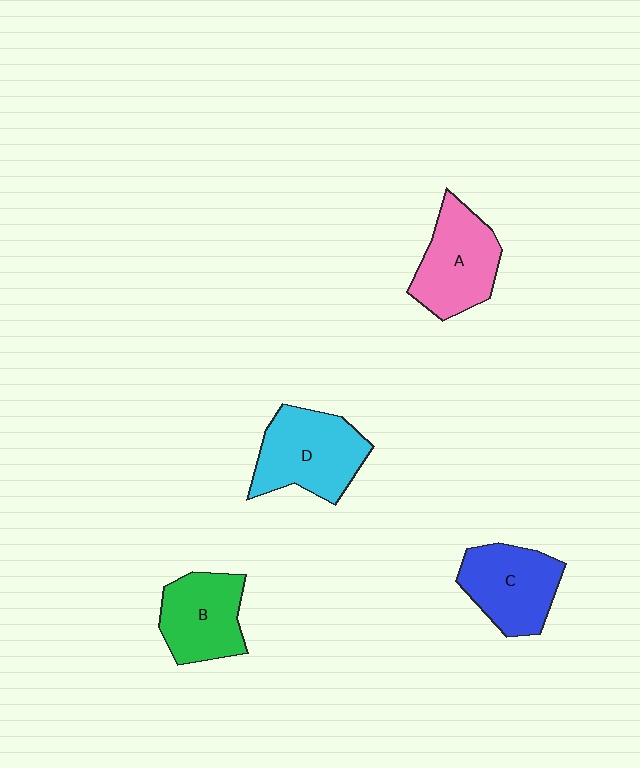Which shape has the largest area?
Shape D (cyan).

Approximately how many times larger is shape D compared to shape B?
Approximately 1.2 times.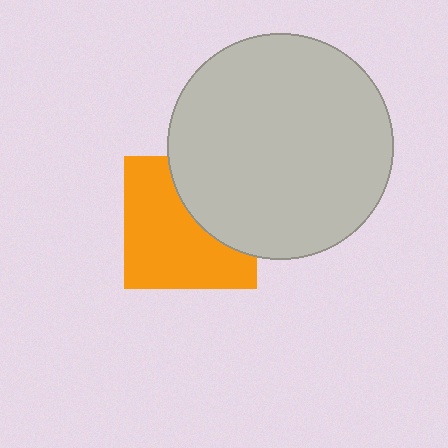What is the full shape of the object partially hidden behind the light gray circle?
The partially hidden object is an orange square.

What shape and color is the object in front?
The object in front is a light gray circle.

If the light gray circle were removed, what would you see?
You would see the complete orange square.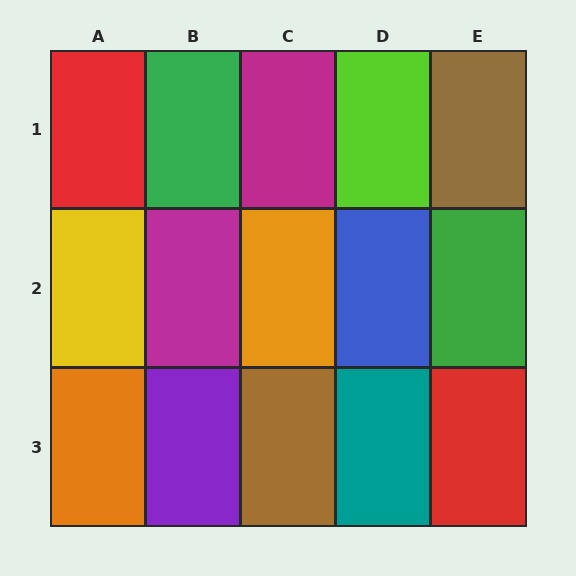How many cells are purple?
1 cell is purple.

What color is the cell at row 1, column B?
Green.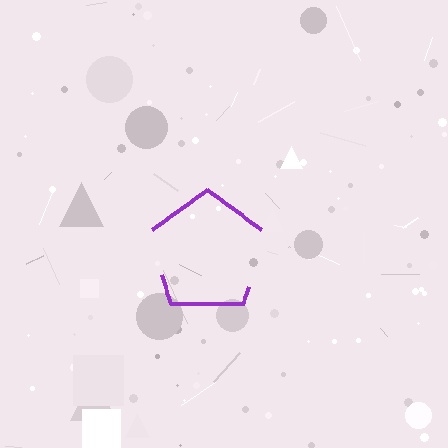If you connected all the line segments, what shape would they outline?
They would outline a pentagon.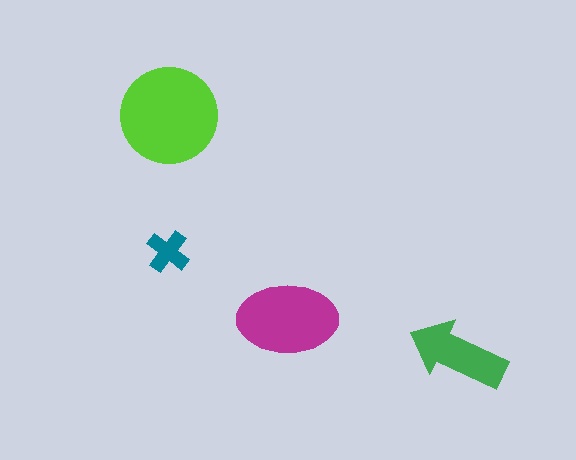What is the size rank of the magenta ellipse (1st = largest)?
2nd.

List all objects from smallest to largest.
The teal cross, the green arrow, the magenta ellipse, the lime circle.